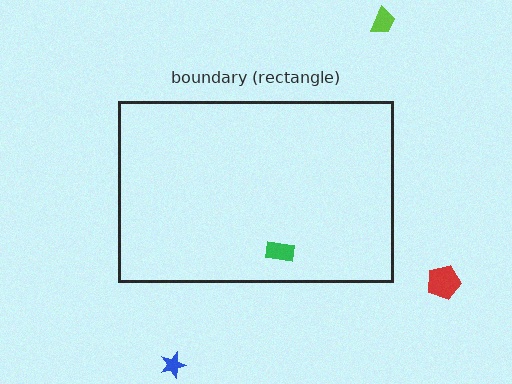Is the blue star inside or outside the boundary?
Outside.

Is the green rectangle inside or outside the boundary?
Inside.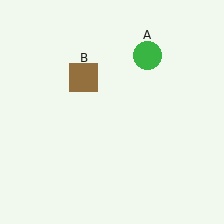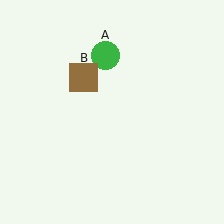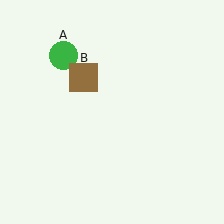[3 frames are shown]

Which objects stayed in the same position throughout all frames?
Brown square (object B) remained stationary.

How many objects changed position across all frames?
1 object changed position: green circle (object A).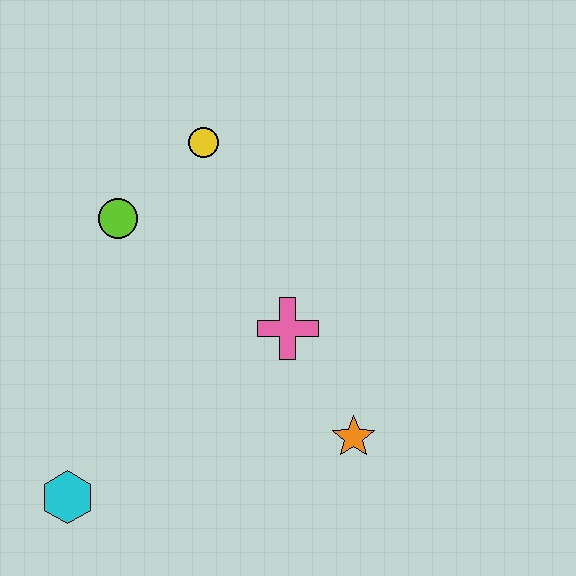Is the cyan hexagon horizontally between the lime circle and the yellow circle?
No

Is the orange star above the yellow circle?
No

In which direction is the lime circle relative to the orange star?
The lime circle is to the left of the orange star.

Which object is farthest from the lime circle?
The orange star is farthest from the lime circle.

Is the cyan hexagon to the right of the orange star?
No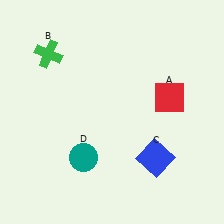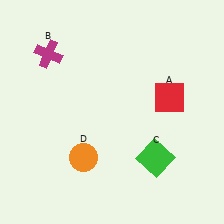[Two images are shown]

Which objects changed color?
B changed from green to magenta. C changed from blue to green. D changed from teal to orange.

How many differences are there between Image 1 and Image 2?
There are 3 differences between the two images.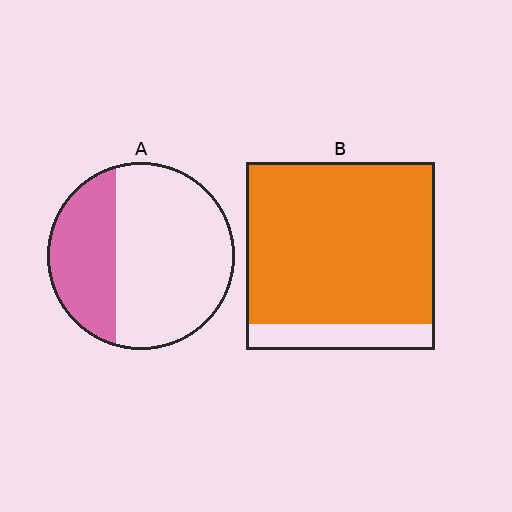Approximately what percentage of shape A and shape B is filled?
A is approximately 35% and B is approximately 85%.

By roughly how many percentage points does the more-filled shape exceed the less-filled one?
By roughly 55 percentage points (B over A).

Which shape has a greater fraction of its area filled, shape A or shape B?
Shape B.